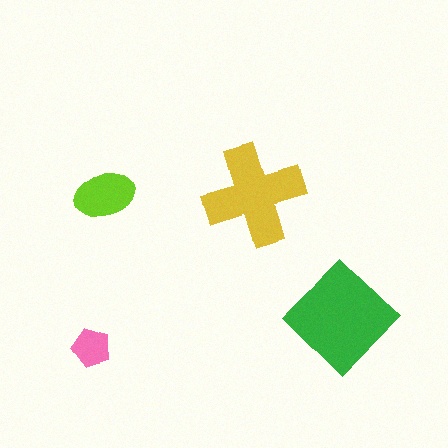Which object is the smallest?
The pink pentagon.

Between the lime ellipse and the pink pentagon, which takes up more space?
The lime ellipse.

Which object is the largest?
The green diamond.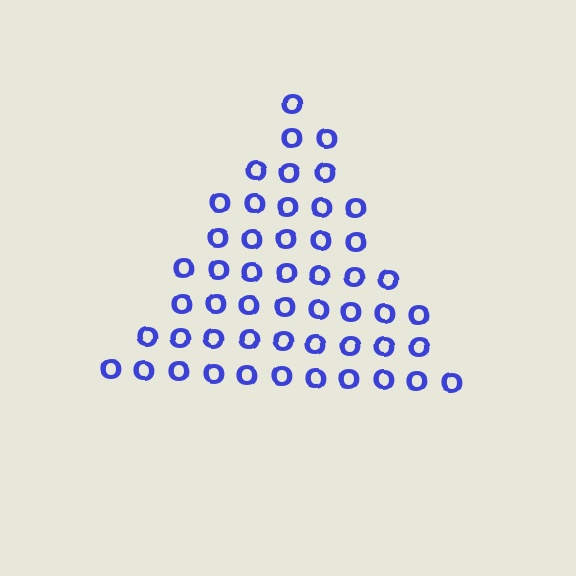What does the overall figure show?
The overall figure shows a triangle.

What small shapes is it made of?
It is made of small letter O's.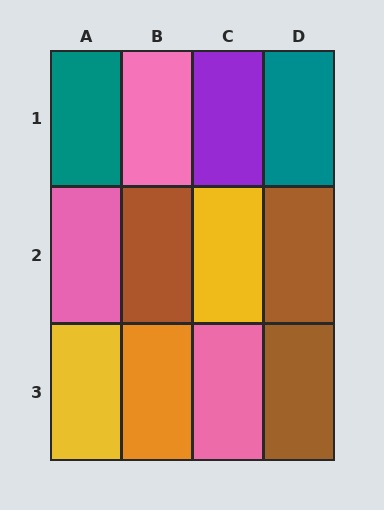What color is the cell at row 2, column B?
Brown.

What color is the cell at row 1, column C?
Purple.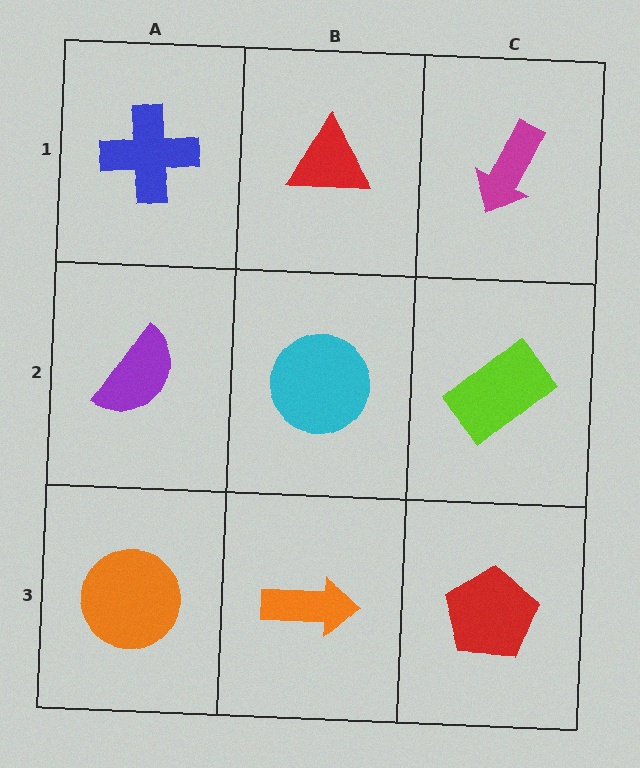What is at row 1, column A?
A blue cross.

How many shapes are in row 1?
3 shapes.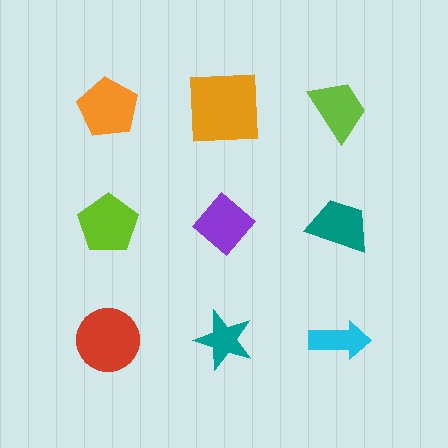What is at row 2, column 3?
A teal trapezoid.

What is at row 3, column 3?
A cyan arrow.